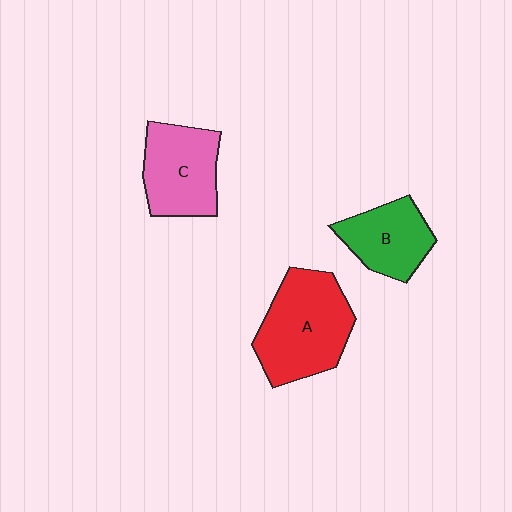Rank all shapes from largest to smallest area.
From largest to smallest: A (red), C (pink), B (green).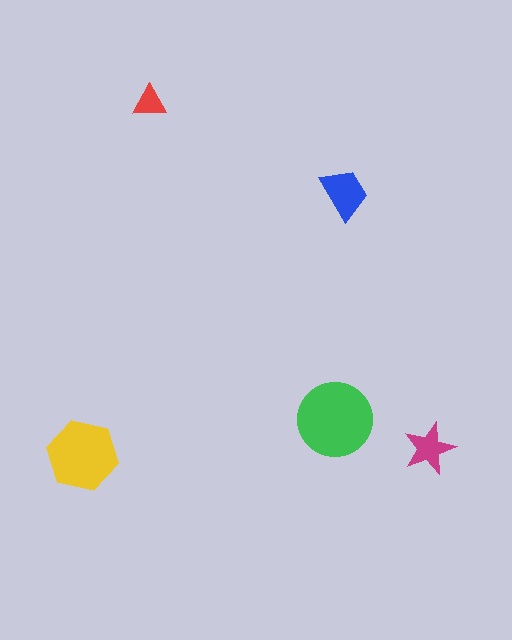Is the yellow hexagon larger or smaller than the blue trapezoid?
Larger.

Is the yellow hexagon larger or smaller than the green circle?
Smaller.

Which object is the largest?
The green circle.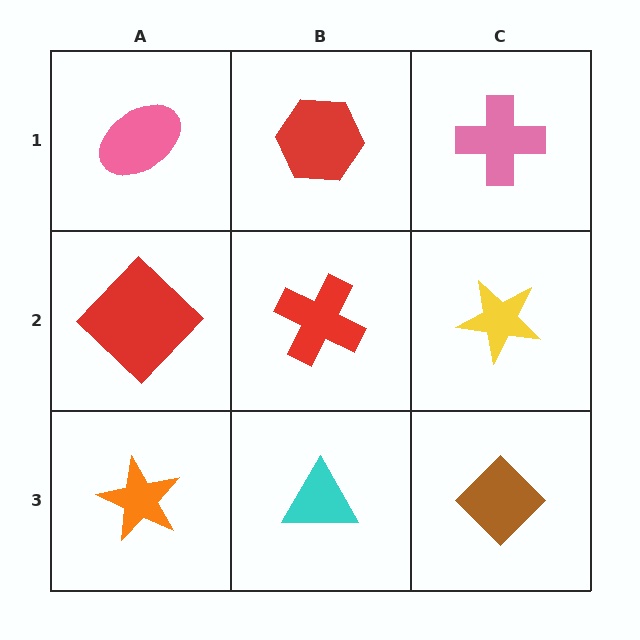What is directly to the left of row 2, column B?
A red diamond.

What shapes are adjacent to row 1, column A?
A red diamond (row 2, column A), a red hexagon (row 1, column B).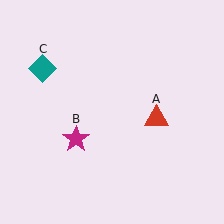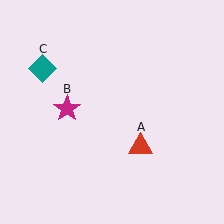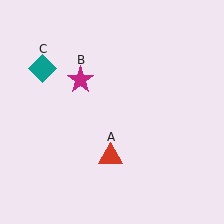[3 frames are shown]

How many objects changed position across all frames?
2 objects changed position: red triangle (object A), magenta star (object B).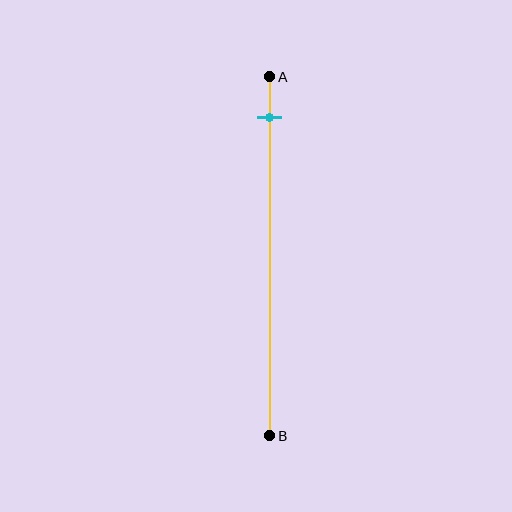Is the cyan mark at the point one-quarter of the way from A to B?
No, the mark is at about 10% from A, not at the 25% one-quarter point.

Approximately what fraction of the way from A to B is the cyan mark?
The cyan mark is approximately 10% of the way from A to B.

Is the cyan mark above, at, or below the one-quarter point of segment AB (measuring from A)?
The cyan mark is above the one-quarter point of segment AB.